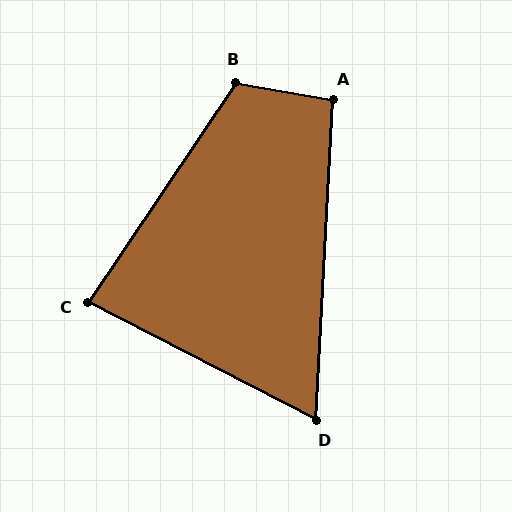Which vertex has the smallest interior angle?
D, at approximately 66 degrees.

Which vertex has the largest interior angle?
B, at approximately 114 degrees.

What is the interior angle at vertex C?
Approximately 83 degrees (acute).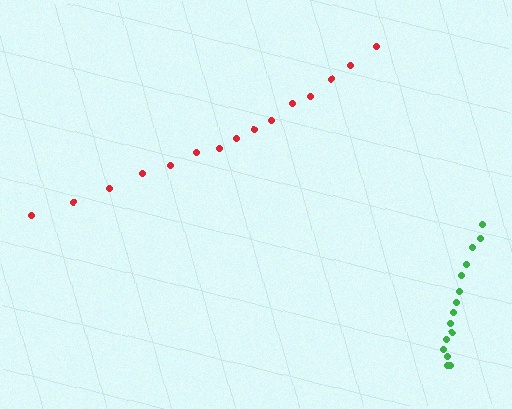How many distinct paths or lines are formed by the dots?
There are 2 distinct paths.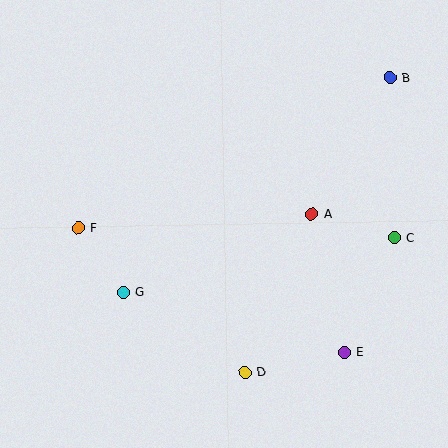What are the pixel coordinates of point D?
Point D is at (245, 373).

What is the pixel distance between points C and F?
The distance between C and F is 316 pixels.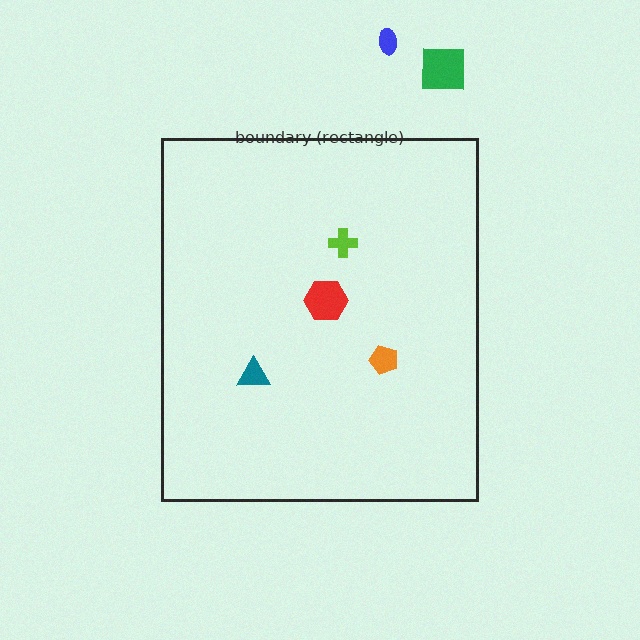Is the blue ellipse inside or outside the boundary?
Outside.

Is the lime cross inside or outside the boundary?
Inside.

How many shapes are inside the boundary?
4 inside, 2 outside.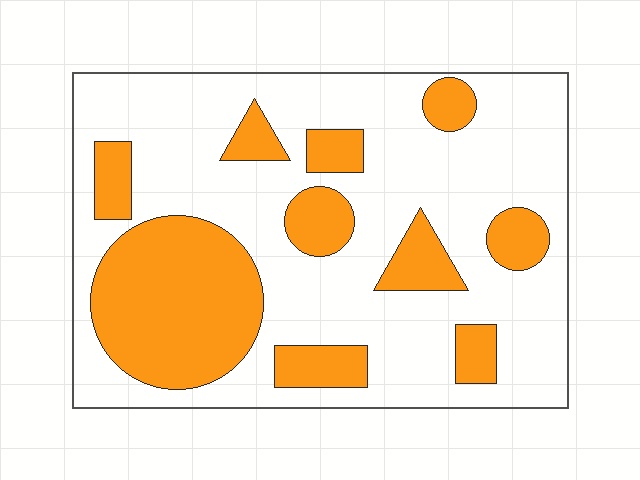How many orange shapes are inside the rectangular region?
10.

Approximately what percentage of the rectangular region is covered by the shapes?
Approximately 30%.